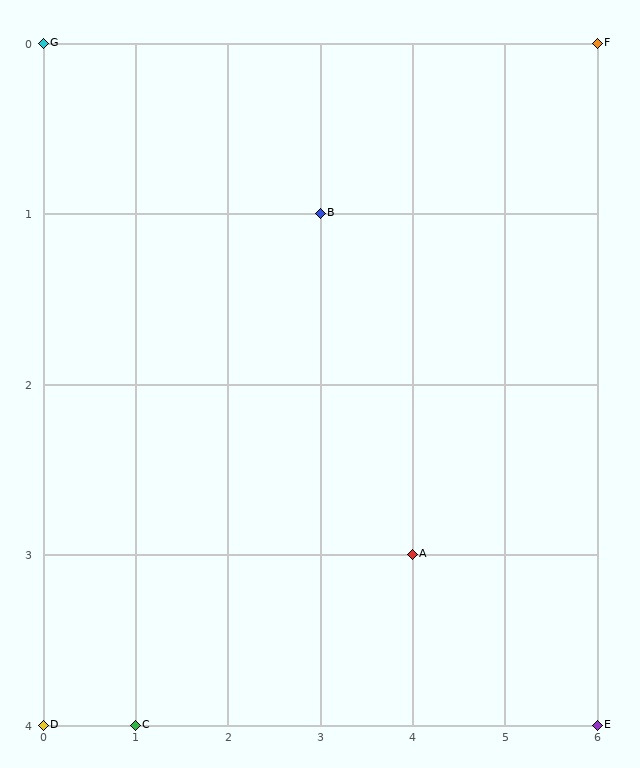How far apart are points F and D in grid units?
Points F and D are 6 columns and 4 rows apart (about 7.2 grid units diagonally).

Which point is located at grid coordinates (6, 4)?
Point E is at (6, 4).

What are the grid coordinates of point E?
Point E is at grid coordinates (6, 4).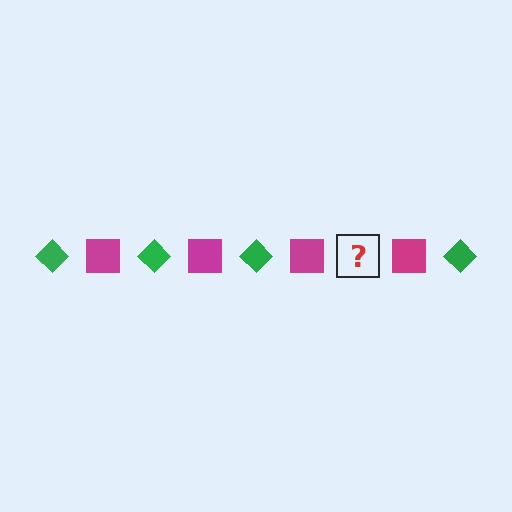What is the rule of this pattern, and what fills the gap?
The rule is that the pattern alternates between green diamond and magenta square. The gap should be filled with a green diamond.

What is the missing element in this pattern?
The missing element is a green diamond.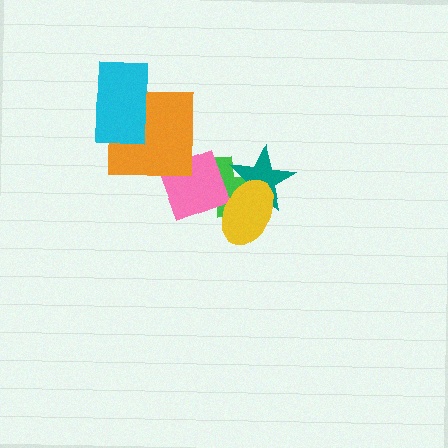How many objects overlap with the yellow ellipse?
3 objects overlap with the yellow ellipse.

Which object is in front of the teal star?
The yellow ellipse is in front of the teal star.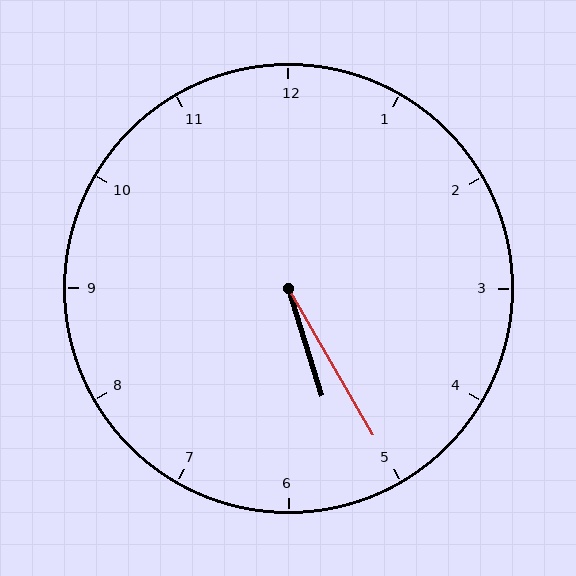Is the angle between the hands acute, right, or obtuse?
It is acute.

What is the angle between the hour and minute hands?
Approximately 12 degrees.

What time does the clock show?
5:25.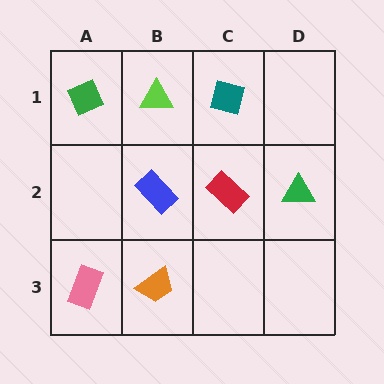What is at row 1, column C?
A teal square.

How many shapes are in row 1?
3 shapes.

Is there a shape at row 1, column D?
No, that cell is empty.